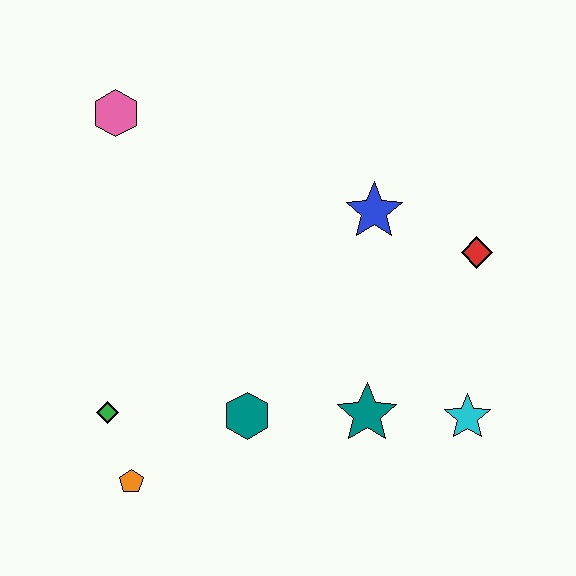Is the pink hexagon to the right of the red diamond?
No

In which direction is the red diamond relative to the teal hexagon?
The red diamond is to the right of the teal hexagon.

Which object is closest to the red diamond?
The blue star is closest to the red diamond.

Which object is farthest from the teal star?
The pink hexagon is farthest from the teal star.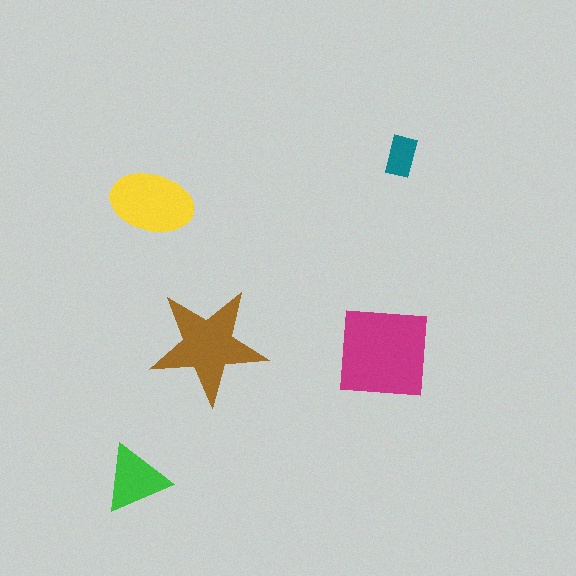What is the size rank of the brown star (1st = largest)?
2nd.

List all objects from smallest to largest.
The teal rectangle, the green triangle, the yellow ellipse, the brown star, the magenta square.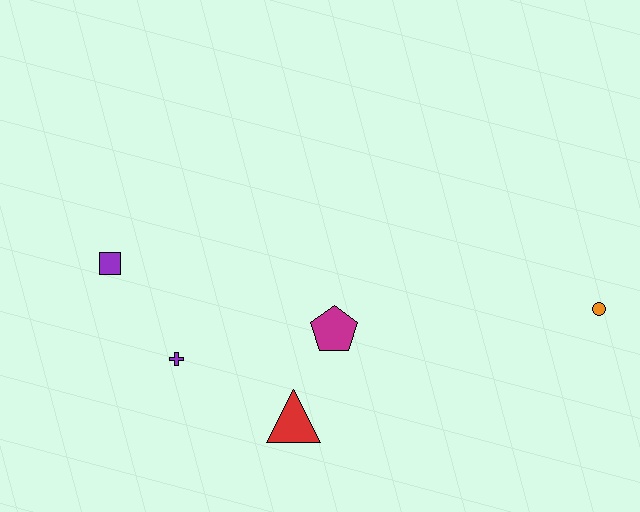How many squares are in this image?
There is 1 square.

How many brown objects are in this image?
There are no brown objects.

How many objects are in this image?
There are 5 objects.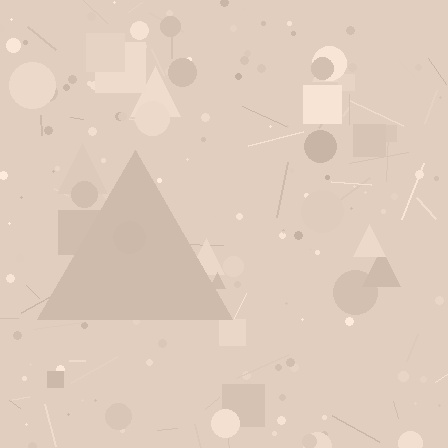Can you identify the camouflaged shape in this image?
The camouflaged shape is a triangle.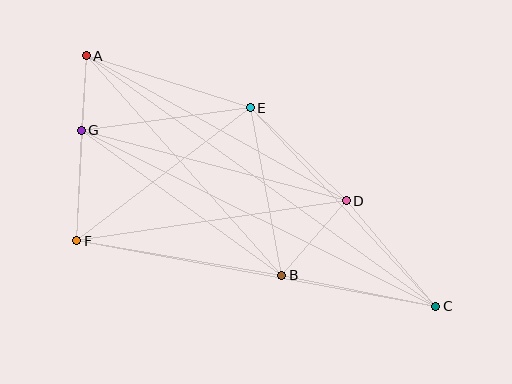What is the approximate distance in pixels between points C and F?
The distance between C and F is approximately 365 pixels.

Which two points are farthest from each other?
Points A and C are farthest from each other.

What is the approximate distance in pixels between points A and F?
The distance between A and F is approximately 185 pixels.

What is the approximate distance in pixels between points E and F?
The distance between E and F is approximately 219 pixels.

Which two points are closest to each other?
Points A and G are closest to each other.